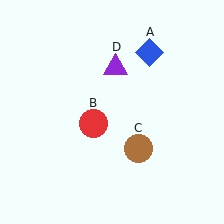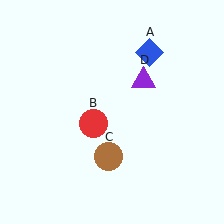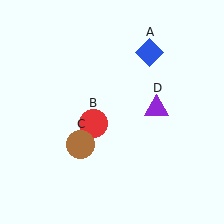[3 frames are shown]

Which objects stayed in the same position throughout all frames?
Blue diamond (object A) and red circle (object B) remained stationary.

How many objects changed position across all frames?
2 objects changed position: brown circle (object C), purple triangle (object D).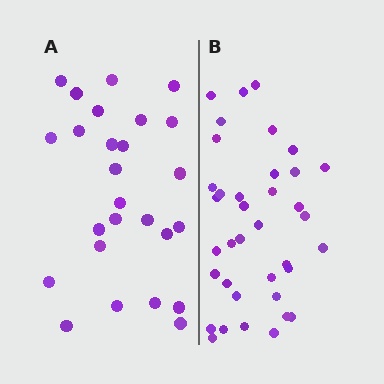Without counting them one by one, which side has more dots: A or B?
Region B (the right region) has more dots.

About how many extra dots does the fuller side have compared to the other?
Region B has roughly 12 or so more dots than region A.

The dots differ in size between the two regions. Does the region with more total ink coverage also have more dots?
No. Region A has more total ink coverage because its dots are larger, but region B actually contains more individual dots. Total area can be misleading — the number of items is what matters here.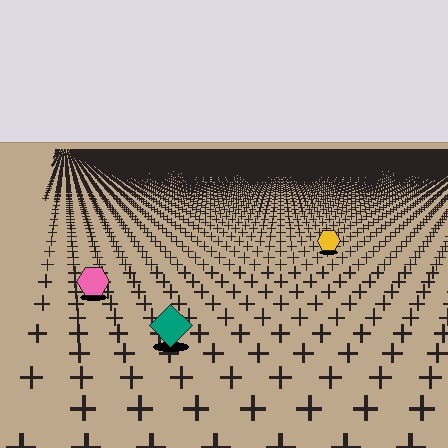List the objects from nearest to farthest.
From nearest to farthest: the teal diamond, the pink hexagon, the yellow hexagon.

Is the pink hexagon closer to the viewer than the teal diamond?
No. The teal diamond is closer — you can tell from the texture gradient: the ground texture is coarser near it.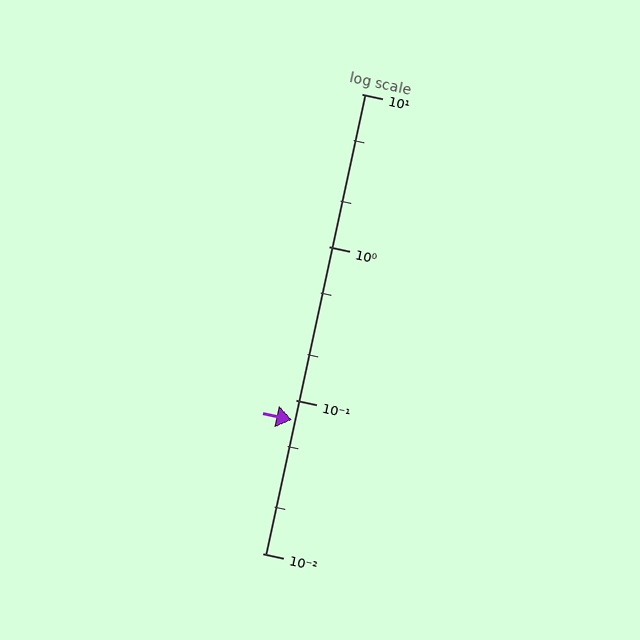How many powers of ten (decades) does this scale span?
The scale spans 3 decades, from 0.01 to 10.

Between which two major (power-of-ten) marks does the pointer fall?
The pointer is between 0.01 and 0.1.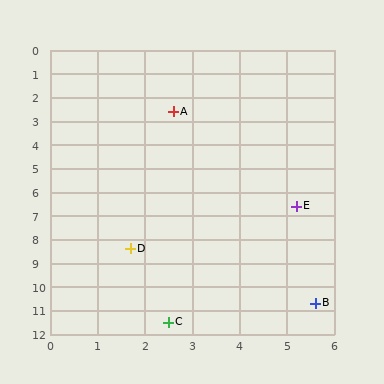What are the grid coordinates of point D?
Point D is at approximately (1.7, 8.4).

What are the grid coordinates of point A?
Point A is at approximately (2.6, 2.6).